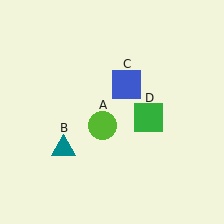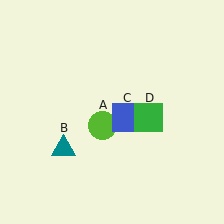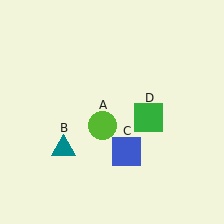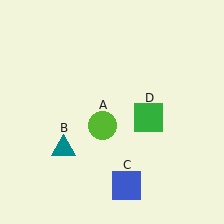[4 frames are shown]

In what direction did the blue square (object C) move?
The blue square (object C) moved down.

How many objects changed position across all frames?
1 object changed position: blue square (object C).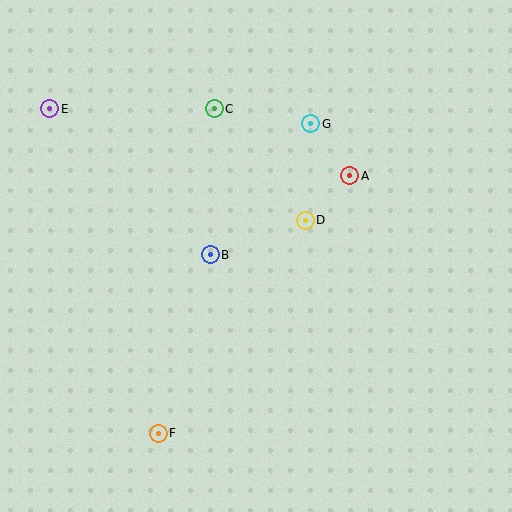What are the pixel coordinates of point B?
Point B is at (210, 255).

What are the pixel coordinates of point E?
Point E is at (50, 109).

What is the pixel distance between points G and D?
The distance between G and D is 97 pixels.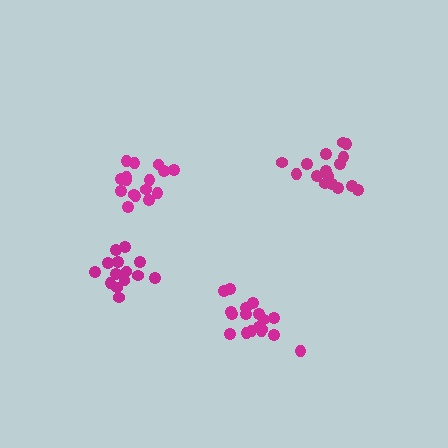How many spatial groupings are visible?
There are 4 spatial groupings.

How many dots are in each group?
Group 1: 16 dots, Group 2: 14 dots, Group 3: 16 dots, Group 4: 18 dots (64 total).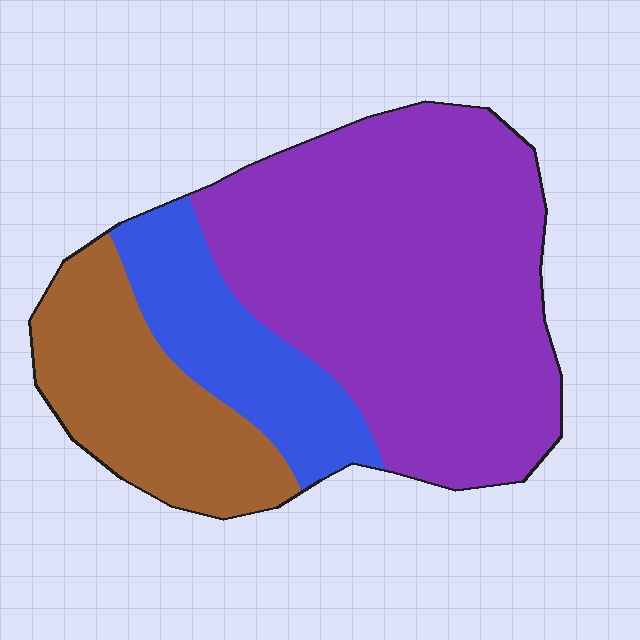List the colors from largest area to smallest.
From largest to smallest: purple, brown, blue.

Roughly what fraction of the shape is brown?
Brown covers roughly 25% of the shape.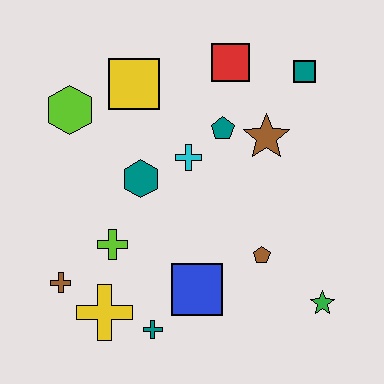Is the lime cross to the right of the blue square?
No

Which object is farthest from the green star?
The lime hexagon is farthest from the green star.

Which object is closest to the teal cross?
The yellow cross is closest to the teal cross.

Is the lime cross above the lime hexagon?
No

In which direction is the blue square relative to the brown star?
The blue square is below the brown star.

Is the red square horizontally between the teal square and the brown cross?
Yes